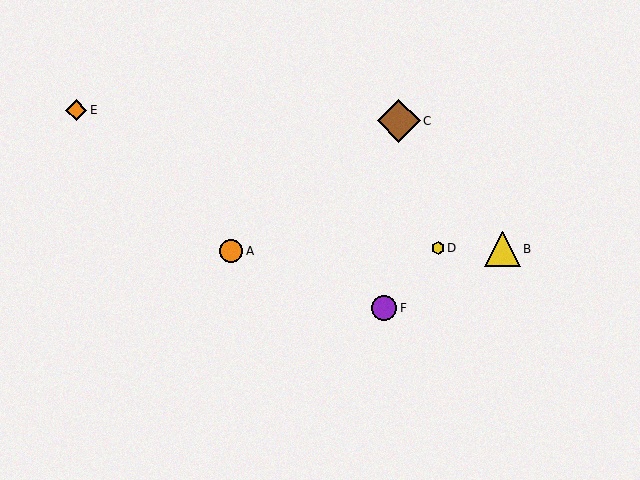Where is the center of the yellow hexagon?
The center of the yellow hexagon is at (438, 248).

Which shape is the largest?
The brown diamond (labeled C) is the largest.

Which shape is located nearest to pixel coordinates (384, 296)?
The purple circle (labeled F) at (384, 308) is nearest to that location.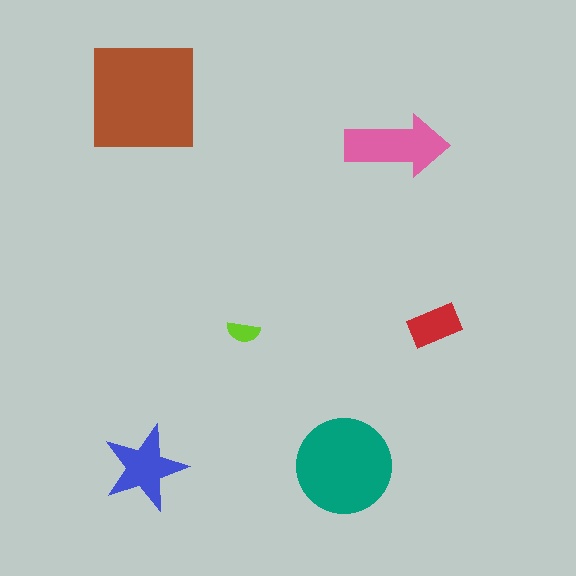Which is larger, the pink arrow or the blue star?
The pink arrow.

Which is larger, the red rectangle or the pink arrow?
The pink arrow.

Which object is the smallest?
The lime semicircle.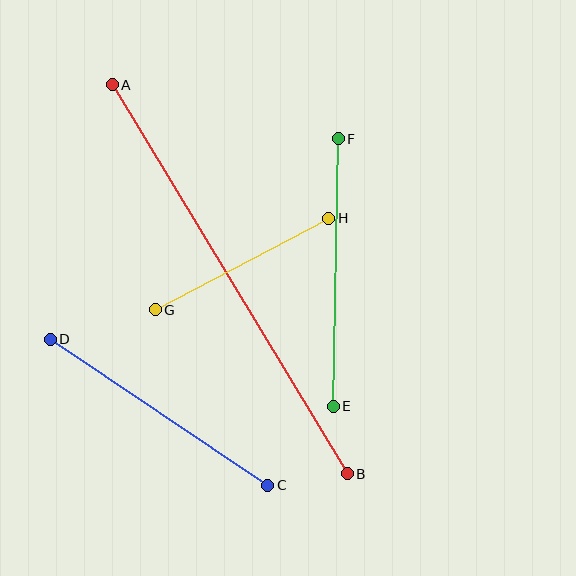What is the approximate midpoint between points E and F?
The midpoint is at approximately (336, 273) pixels.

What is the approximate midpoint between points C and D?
The midpoint is at approximately (159, 412) pixels.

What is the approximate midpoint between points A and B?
The midpoint is at approximately (230, 279) pixels.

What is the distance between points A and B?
The distance is approximately 455 pixels.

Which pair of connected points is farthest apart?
Points A and B are farthest apart.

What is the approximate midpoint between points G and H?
The midpoint is at approximately (242, 264) pixels.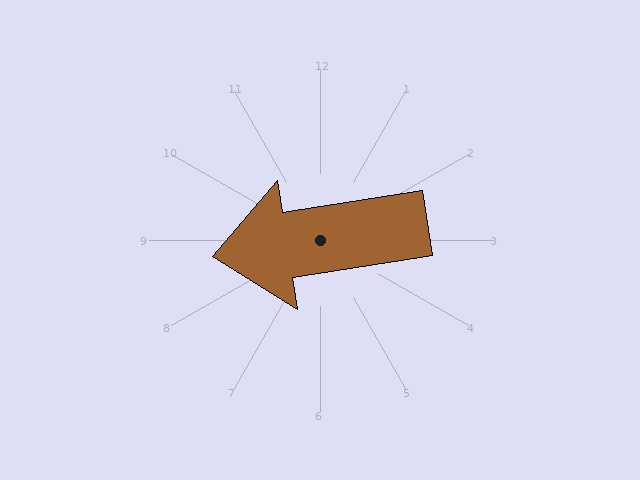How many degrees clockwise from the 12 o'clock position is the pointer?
Approximately 261 degrees.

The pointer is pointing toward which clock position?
Roughly 9 o'clock.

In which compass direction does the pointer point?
West.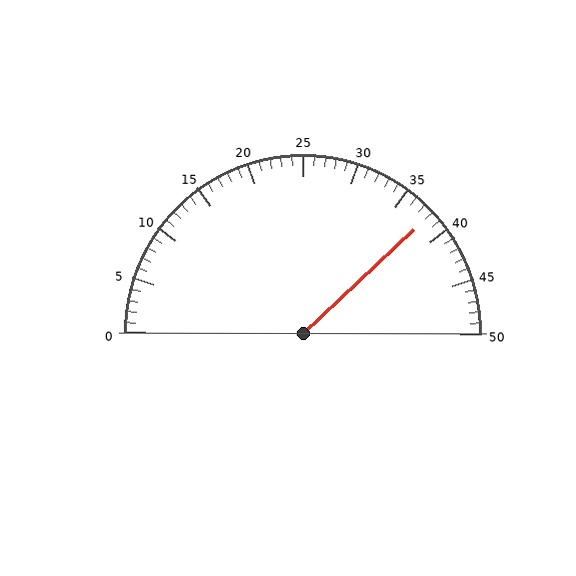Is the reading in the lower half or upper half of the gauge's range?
The reading is in the upper half of the range (0 to 50).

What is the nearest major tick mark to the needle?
The nearest major tick mark is 40.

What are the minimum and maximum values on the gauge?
The gauge ranges from 0 to 50.